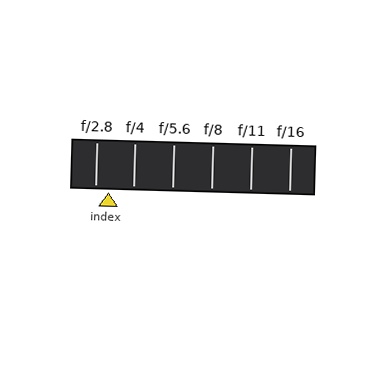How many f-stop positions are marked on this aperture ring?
There are 6 f-stop positions marked.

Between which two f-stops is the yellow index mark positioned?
The index mark is between f/2.8 and f/4.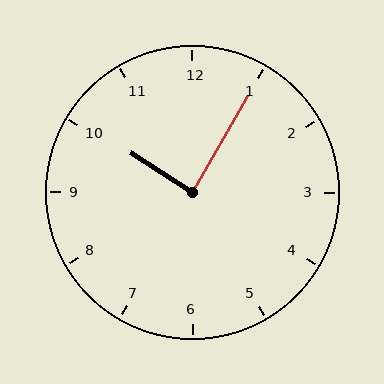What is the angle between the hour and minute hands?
Approximately 88 degrees.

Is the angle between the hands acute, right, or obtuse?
It is right.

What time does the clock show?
10:05.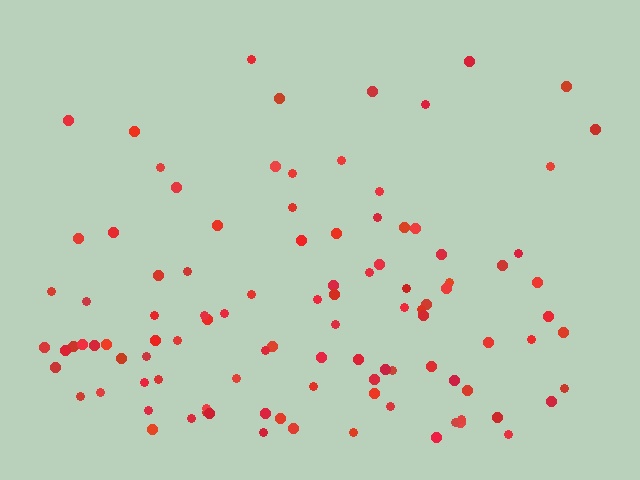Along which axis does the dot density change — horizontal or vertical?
Vertical.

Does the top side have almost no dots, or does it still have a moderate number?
Still a moderate number, just noticeably fewer than the bottom.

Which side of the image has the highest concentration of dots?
The bottom.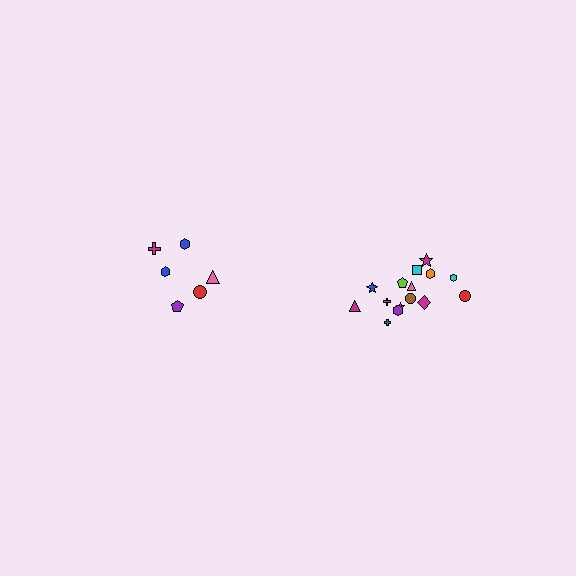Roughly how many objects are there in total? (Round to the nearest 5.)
Roughly 20 objects in total.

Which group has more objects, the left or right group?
The right group.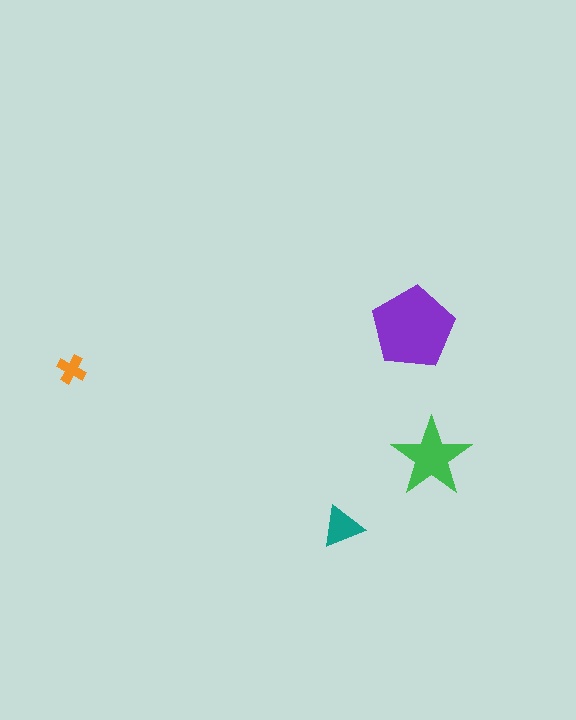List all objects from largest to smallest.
The purple pentagon, the green star, the teal triangle, the orange cross.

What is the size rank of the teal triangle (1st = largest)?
3rd.